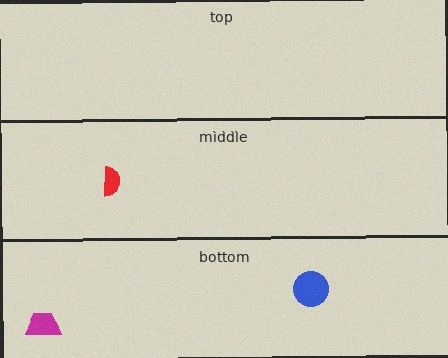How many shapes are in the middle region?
1.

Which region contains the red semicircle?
The middle region.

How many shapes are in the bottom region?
2.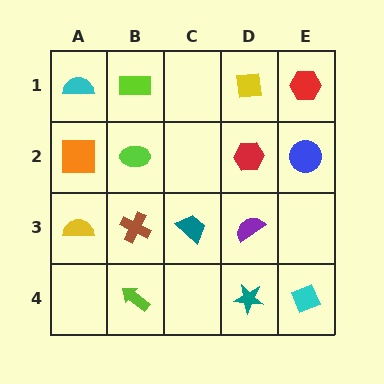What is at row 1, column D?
A yellow square.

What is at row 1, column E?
A red hexagon.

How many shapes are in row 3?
4 shapes.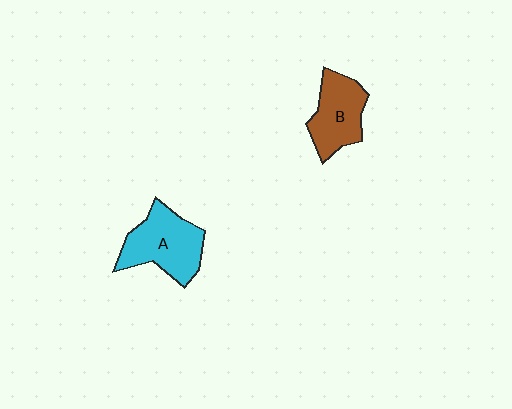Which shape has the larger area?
Shape A (cyan).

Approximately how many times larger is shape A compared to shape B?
Approximately 1.2 times.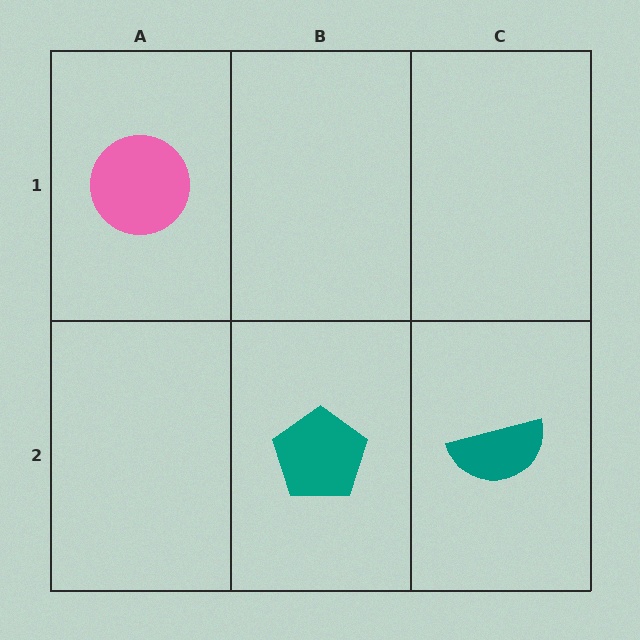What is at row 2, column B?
A teal pentagon.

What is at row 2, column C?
A teal semicircle.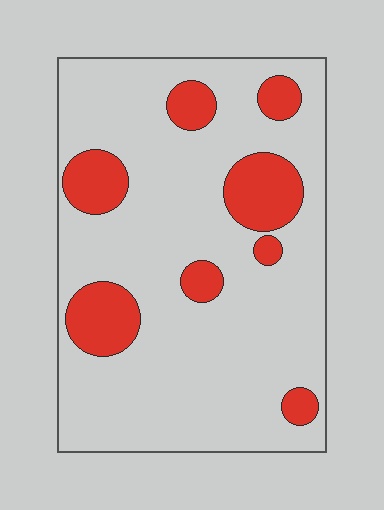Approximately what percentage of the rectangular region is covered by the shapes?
Approximately 20%.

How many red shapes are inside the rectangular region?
8.